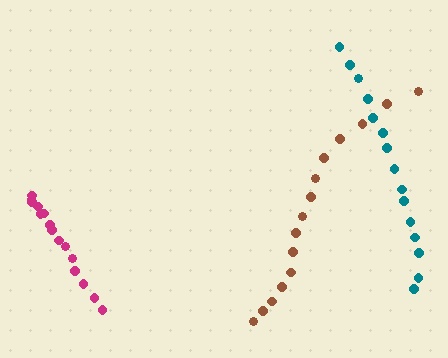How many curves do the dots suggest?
There are 3 distinct paths.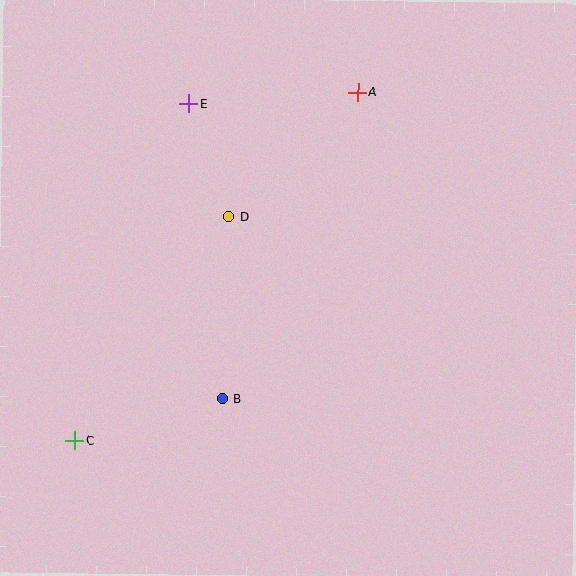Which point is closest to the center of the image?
Point D at (229, 217) is closest to the center.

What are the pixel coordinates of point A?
Point A is at (358, 92).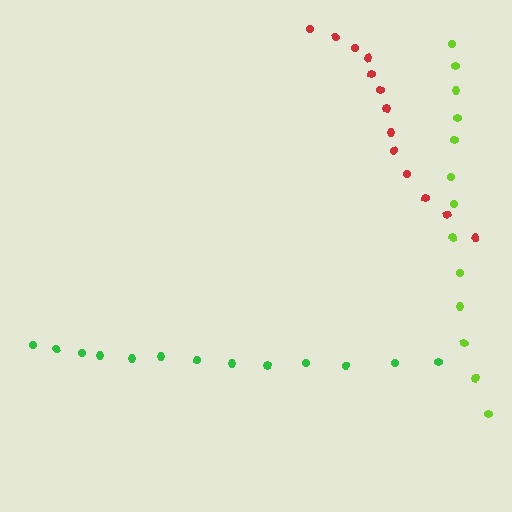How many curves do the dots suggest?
There are 3 distinct paths.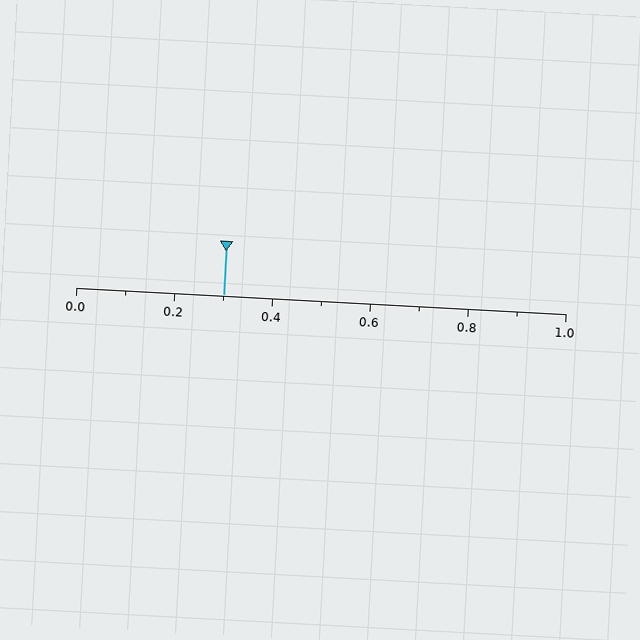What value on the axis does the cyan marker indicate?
The marker indicates approximately 0.3.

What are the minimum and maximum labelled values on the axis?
The axis runs from 0.0 to 1.0.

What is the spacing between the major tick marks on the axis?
The major ticks are spaced 0.2 apart.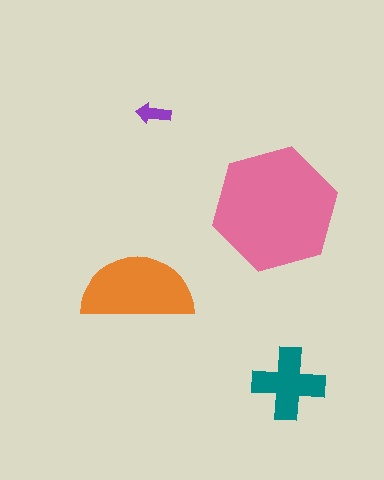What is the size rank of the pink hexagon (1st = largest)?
1st.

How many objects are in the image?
There are 4 objects in the image.